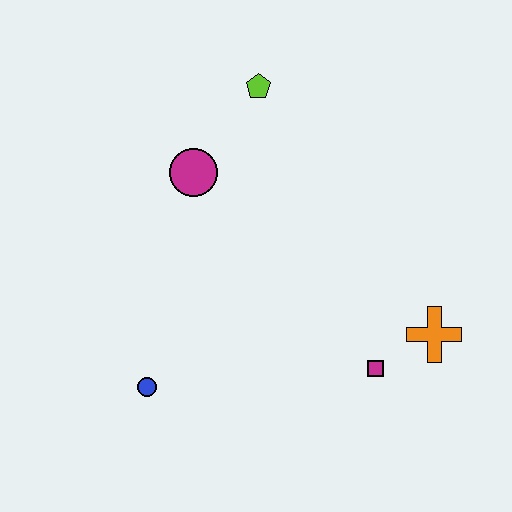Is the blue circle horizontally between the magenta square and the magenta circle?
No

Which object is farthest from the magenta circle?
The orange cross is farthest from the magenta circle.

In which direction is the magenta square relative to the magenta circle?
The magenta square is below the magenta circle.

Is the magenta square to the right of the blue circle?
Yes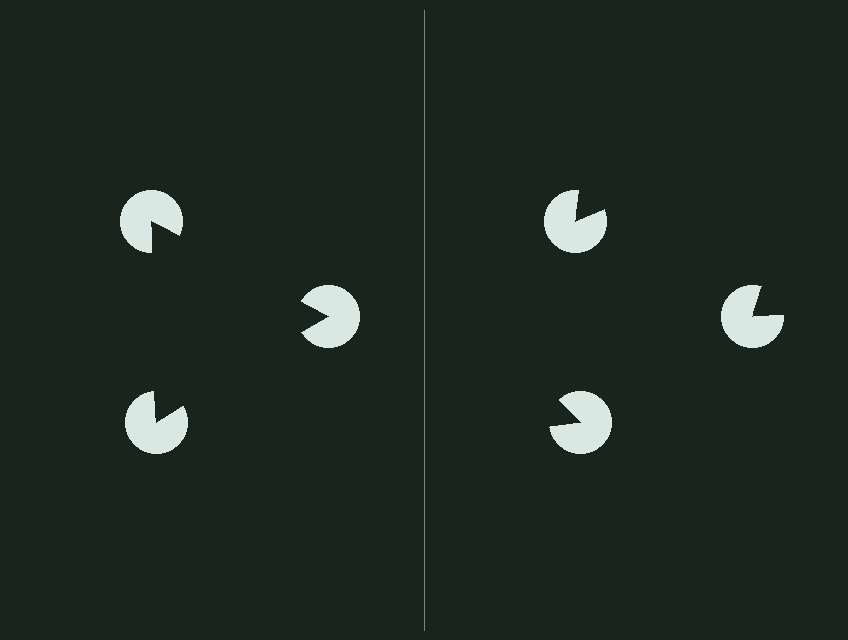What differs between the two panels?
The pac-man discs are positioned identically on both sides; only the wedge orientations differ. On the left they align to a triangle; on the right they are misaligned.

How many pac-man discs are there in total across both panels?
6 — 3 on each side.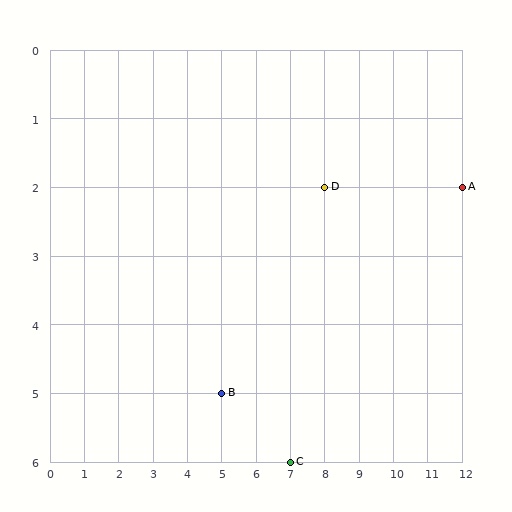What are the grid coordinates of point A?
Point A is at grid coordinates (12, 2).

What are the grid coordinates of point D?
Point D is at grid coordinates (8, 2).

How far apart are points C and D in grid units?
Points C and D are 1 column and 4 rows apart (about 4.1 grid units diagonally).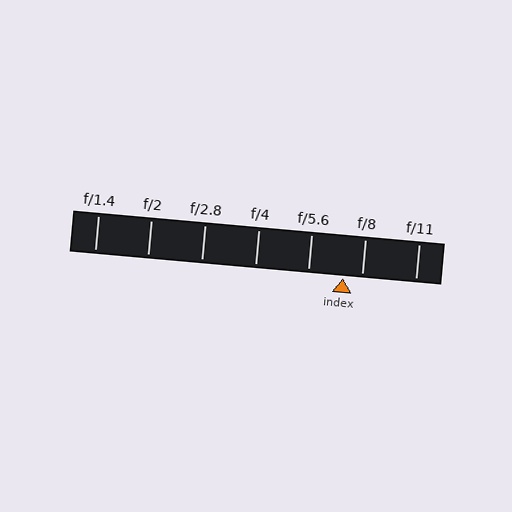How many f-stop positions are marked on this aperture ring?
There are 7 f-stop positions marked.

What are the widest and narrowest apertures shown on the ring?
The widest aperture shown is f/1.4 and the narrowest is f/11.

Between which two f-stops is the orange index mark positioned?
The index mark is between f/5.6 and f/8.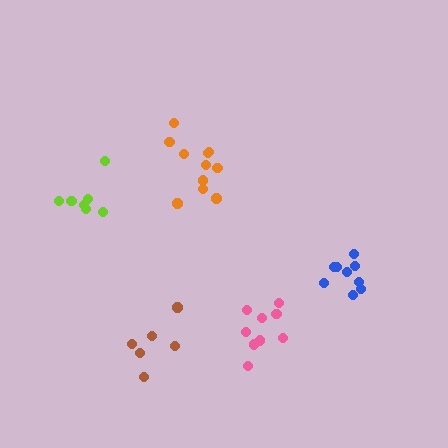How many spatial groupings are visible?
There are 5 spatial groupings.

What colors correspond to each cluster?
The clusters are colored: orange, lime, pink, blue, brown.